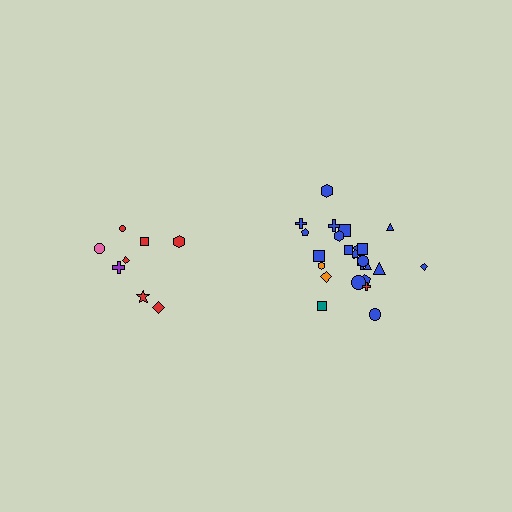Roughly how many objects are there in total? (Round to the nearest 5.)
Roughly 35 objects in total.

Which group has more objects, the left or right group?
The right group.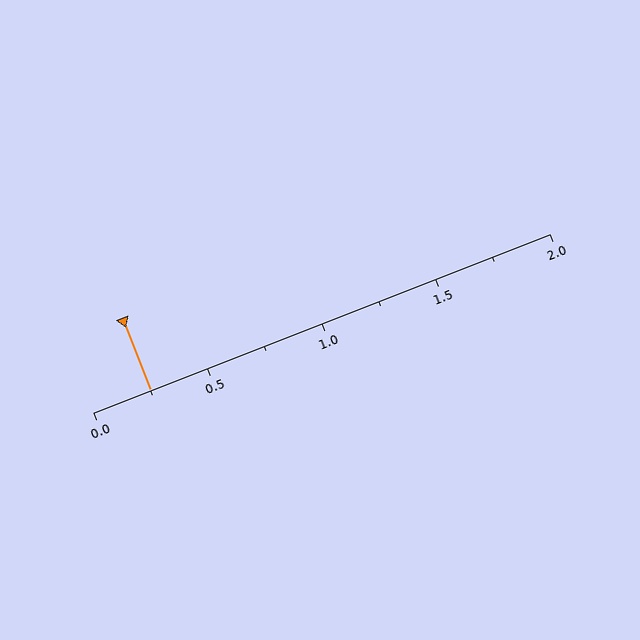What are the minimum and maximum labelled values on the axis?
The axis runs from 0.0 to 2.0.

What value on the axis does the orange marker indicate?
The marker indicates approximately 0.25.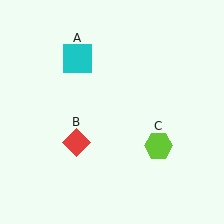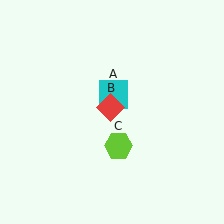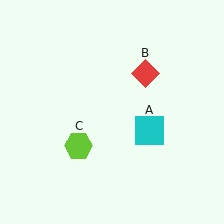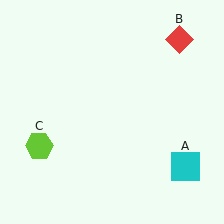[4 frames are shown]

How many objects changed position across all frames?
3 objects changed position: cyan square (object A), red diamond (object B), lime hexagon (object C).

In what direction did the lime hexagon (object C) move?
The lime hexagon (object C) moved left.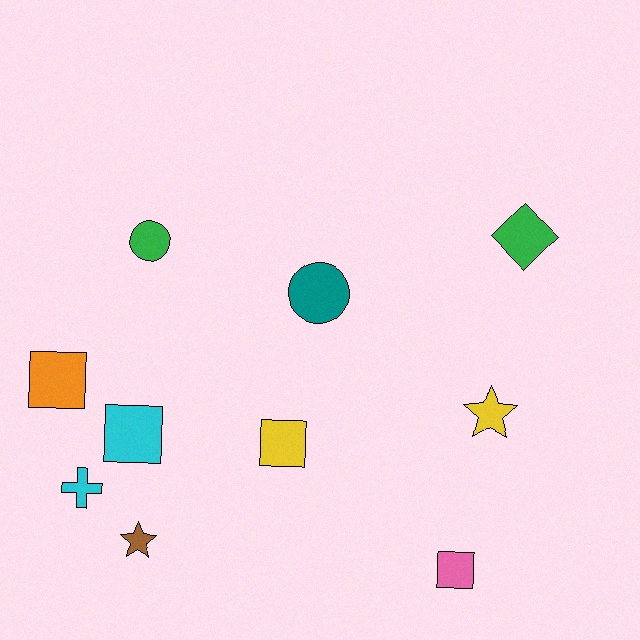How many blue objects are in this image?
There are no blue objects.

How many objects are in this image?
There are 10 objects.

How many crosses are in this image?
There is 1 cross.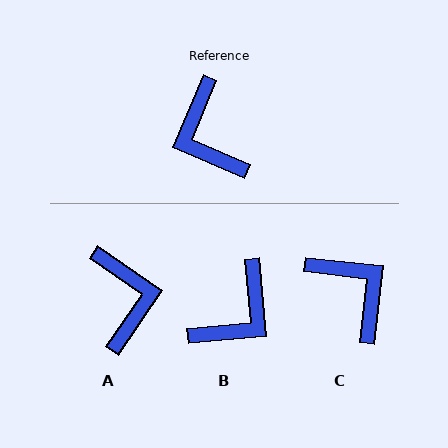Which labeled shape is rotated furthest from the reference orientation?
A, about 168 degrees away.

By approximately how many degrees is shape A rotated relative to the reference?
Approximately 168 degrees counter-clockwise.